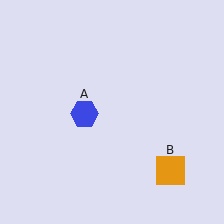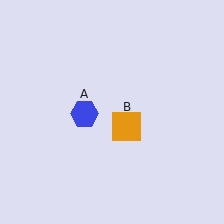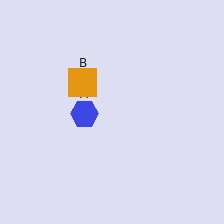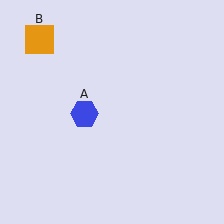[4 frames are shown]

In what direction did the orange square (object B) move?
The orange square (object B) moved up and to the left.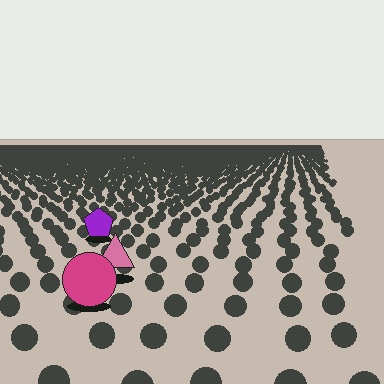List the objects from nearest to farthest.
From nearest to farthest: the magenta circle, the pink triangle, the purple pentagon.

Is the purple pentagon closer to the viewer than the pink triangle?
No. The pink triangle is closer — you can tell from the texture gradient: the ground texture is coarser near it.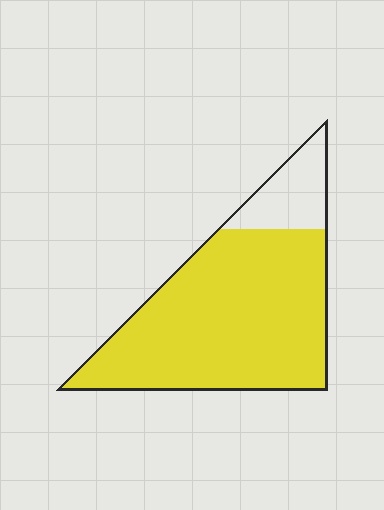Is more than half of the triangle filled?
Yes.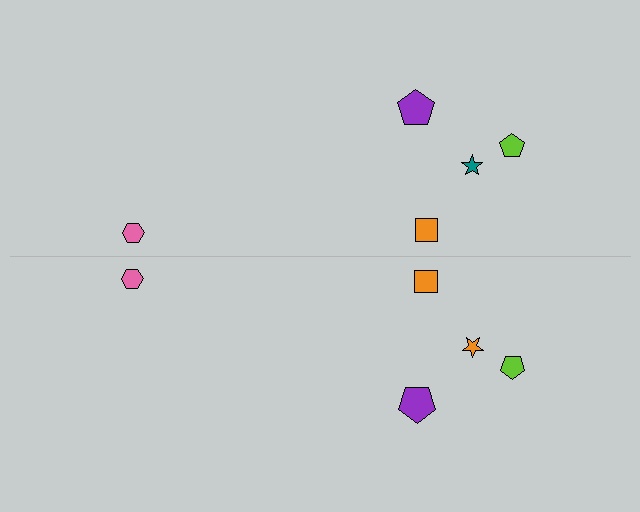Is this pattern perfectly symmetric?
No, the pattern is not perfectly symmetric. The orange star on the bottom side breaks the symmetry — its mirror counterpart is teal.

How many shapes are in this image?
There are 10 shapes in this image.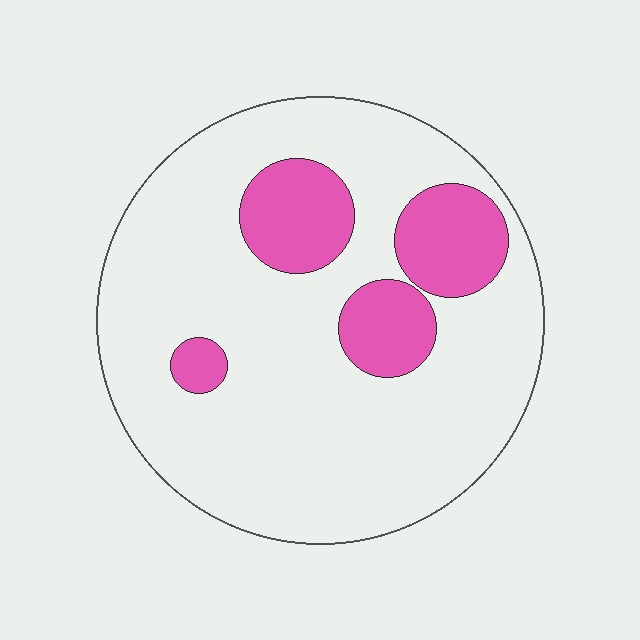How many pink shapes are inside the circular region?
4.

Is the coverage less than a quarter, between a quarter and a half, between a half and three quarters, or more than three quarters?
Less than a quarter.